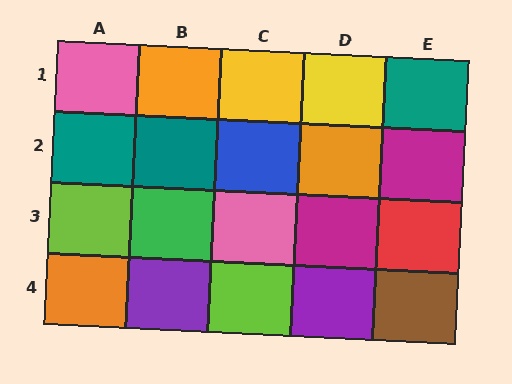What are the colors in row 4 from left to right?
Orange, purple, lime, purple, brown.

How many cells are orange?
3 cells are orange.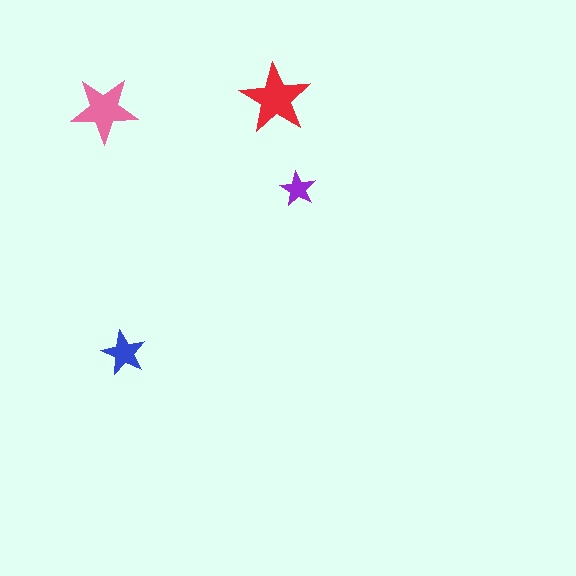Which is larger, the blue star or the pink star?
The pink one.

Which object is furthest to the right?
The purple star is rightmost.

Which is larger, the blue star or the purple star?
The blue one.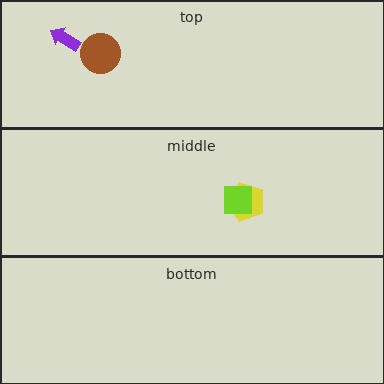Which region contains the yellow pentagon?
The middle region.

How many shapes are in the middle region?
2.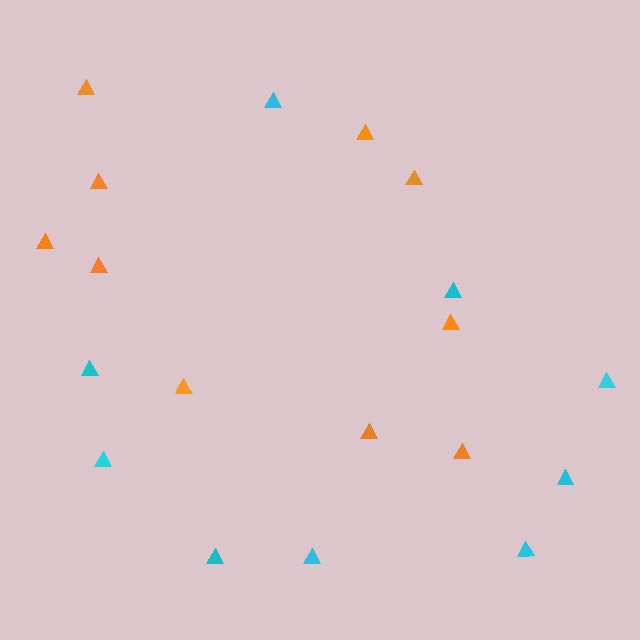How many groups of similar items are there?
There are 2 groups: one group of cyan triangles (9) and one group of orange triangles (10).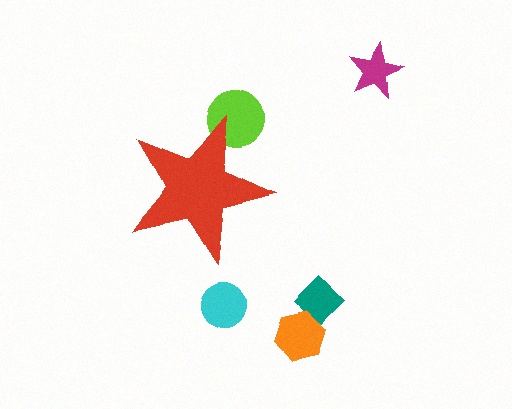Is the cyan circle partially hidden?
No, the cyan circle is fully visible.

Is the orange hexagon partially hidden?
No, the orange hexagon is fully visible.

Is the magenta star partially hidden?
No, the magenta star is fully visible.